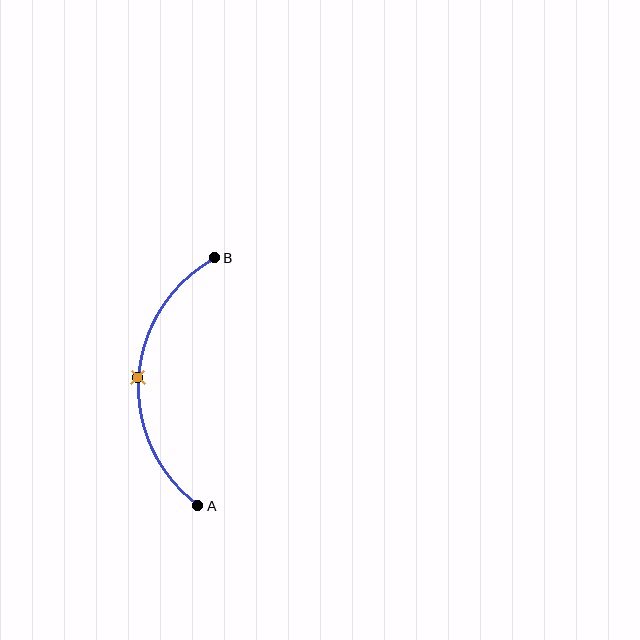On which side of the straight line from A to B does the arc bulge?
The arc bulges to the left of the straight line connecting A and B.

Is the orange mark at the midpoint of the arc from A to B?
Yes. The orange mark lies on the arc at equal arc-length from both A and B — it is the arc midpoint.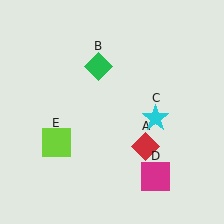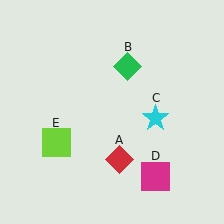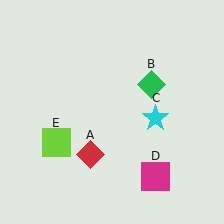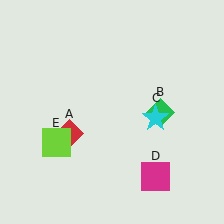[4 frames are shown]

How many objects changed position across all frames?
2 objects changed position: red diamond (object A), green diamond (object B).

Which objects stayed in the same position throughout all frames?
Cyan star (object C) and magenta square (object D) and lime square (object E) remained stationary.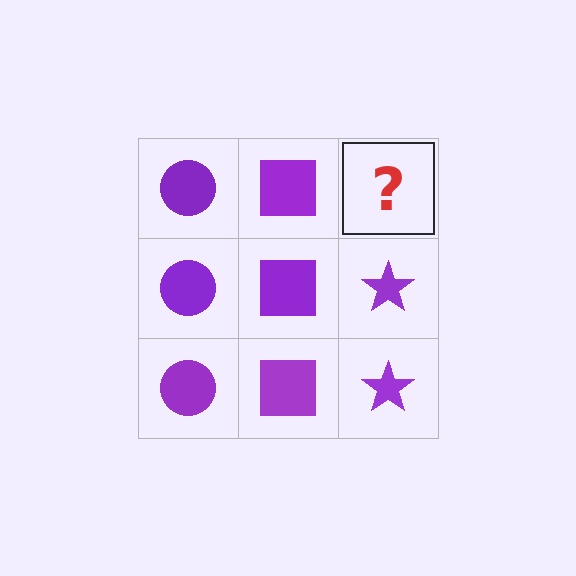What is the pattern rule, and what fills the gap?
The rule is that each column has a consistent shape. The gap should be filled with a purple star.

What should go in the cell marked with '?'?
The missing cell should contain a purple star.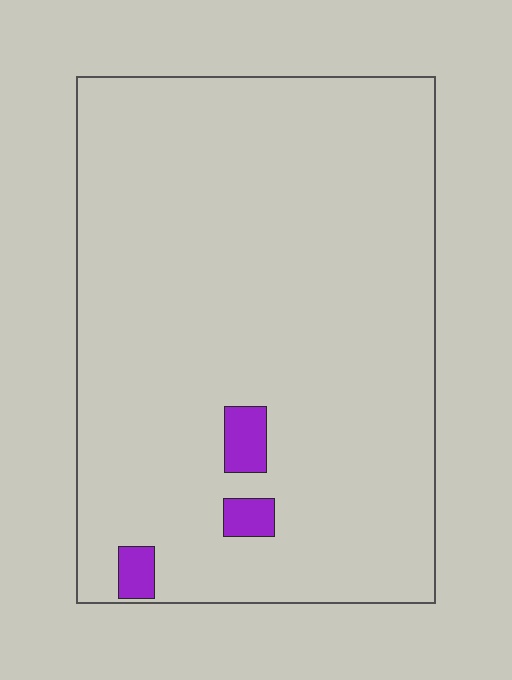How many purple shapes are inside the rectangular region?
3.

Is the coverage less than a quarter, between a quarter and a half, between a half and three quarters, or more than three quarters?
Less than a quarter.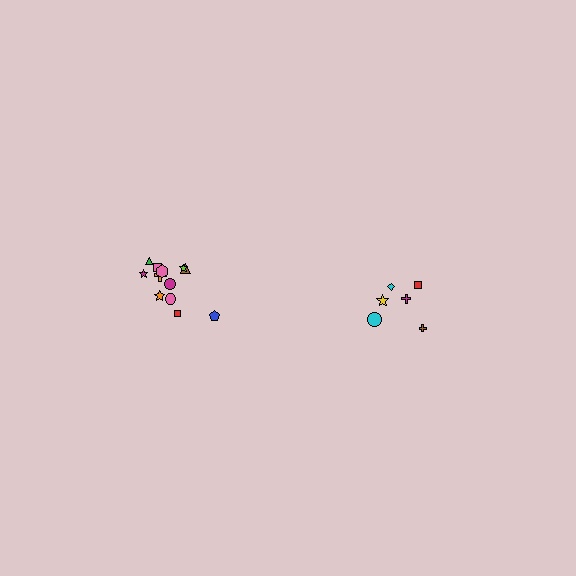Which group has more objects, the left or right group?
The left group.